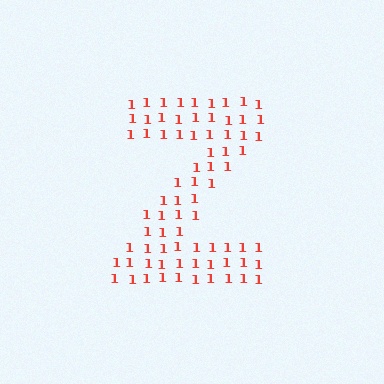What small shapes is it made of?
It is made of small digit 1's.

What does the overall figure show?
The overall figure shows the letter Z.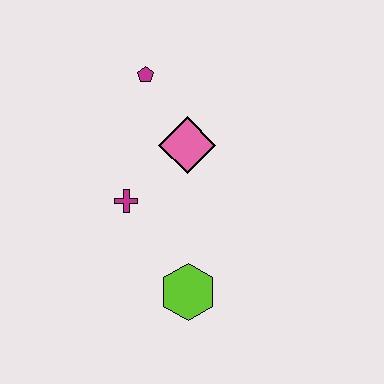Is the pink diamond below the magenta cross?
No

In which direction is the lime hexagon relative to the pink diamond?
The lime hexagon is below the pink diamond.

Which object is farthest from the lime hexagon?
The magenta pentagon is farthest from the lime hexagon.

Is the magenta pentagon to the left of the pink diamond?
Yes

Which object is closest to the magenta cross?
The pink diamond is closest to the magenta cross.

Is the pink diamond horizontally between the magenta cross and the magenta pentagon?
No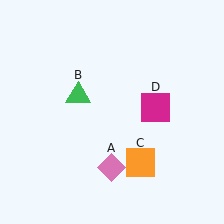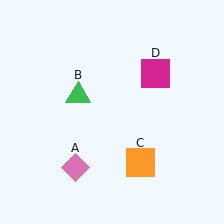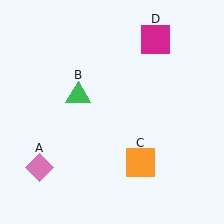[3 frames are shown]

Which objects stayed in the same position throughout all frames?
Green triangle (object B) and orange square (object C) remained stationary.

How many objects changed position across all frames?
2 objects changed position: pink diamond (object A), magenta square (object D).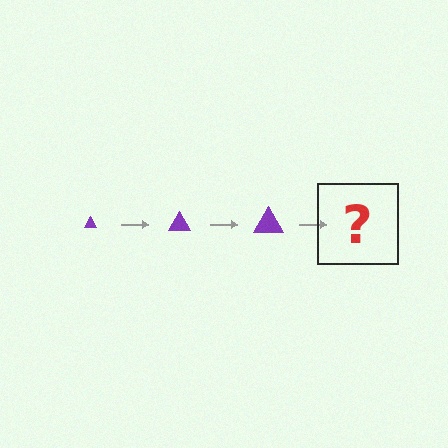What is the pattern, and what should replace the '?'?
The pattern is that the triangle gets progressively larger each step. The '?' should be a purple triangle, larger than the previous one.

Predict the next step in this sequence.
The next step is a purple triangle, larger than the previous one.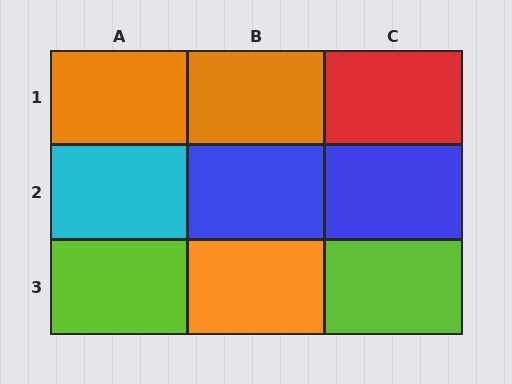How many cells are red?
1 cell is red.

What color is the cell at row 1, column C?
Red.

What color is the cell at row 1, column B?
Orange.